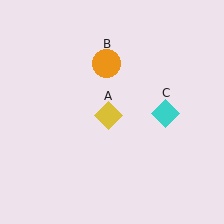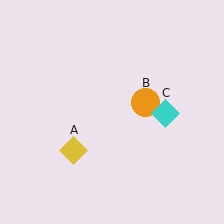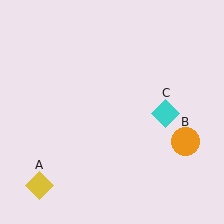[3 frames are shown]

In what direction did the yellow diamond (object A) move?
The yellow diamond (object A) moved down and to the left.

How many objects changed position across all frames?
2 objects changed position: yellow diamond (object A), orange circle (object B).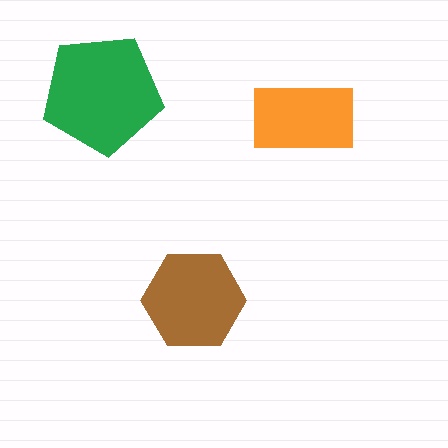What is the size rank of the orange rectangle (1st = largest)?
3rd.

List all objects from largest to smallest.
The green pentagon, the brown hexagon, the orange rectangle.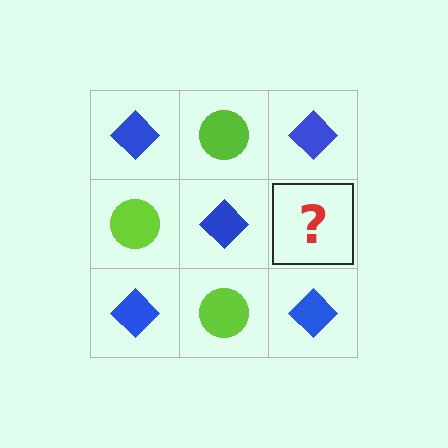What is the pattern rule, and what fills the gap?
The rule is that it alternates blue diamond and lime circle in a checkerboard pattern. The gap should be filled with a lime circle.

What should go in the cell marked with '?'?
The missing cell should contain a lime circle.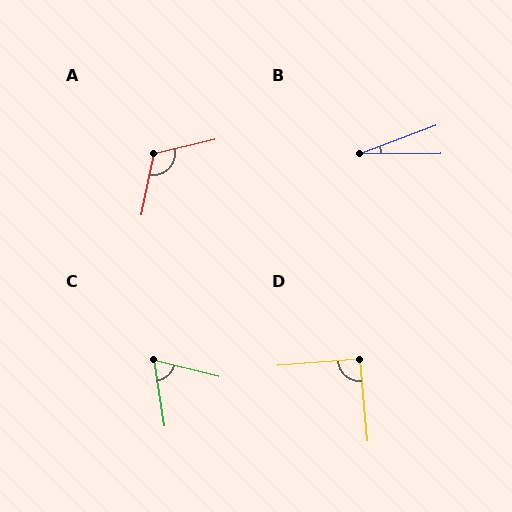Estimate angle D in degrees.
Approximately 91 degrees.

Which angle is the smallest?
B, at approximately 20 degrees.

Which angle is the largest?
A, at approximately 115 degrees.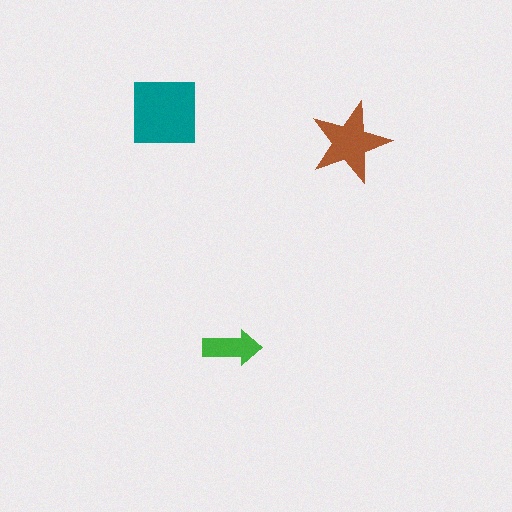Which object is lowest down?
The green arrow is bottommost.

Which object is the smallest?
The green arrow.